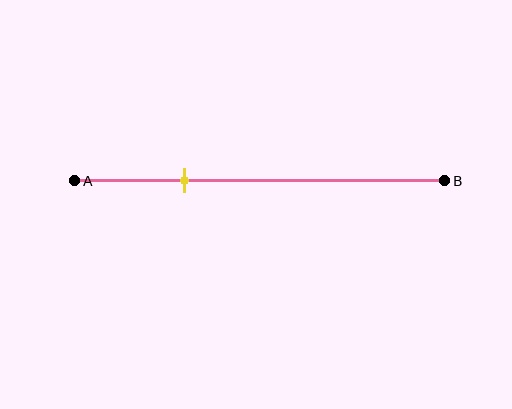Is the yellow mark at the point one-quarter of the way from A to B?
No, the mark is at about 30% from A, not at the 25% one-quarter point.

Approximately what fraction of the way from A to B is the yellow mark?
The yellow mark is approximately 30% of the way from A to B.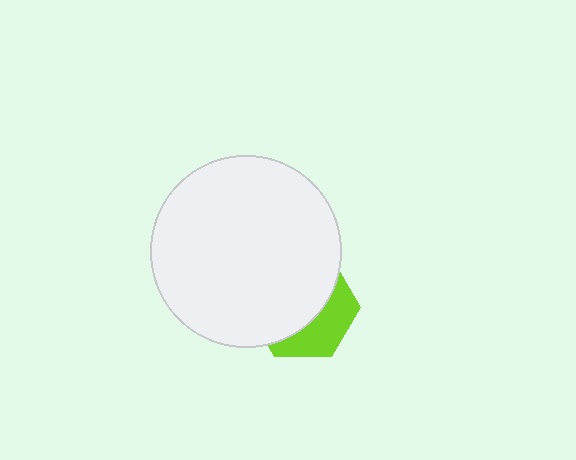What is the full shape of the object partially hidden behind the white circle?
The partially hidden object is a lime hexagon.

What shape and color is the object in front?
The object in front is a white circle.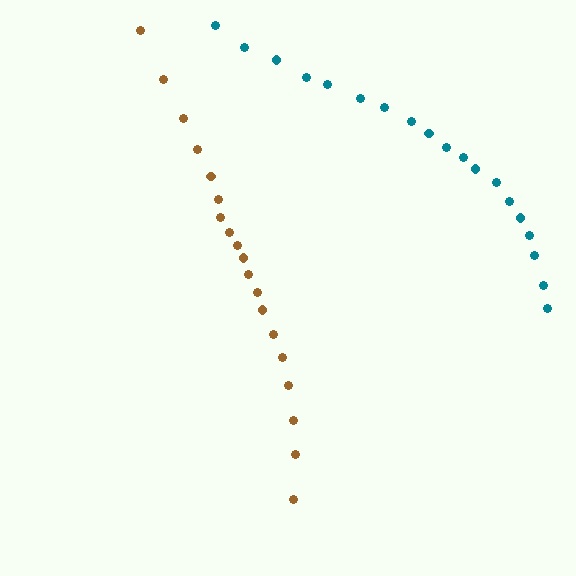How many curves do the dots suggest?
There are 2 distinct paths.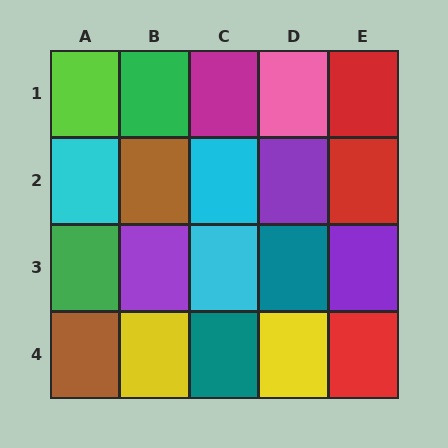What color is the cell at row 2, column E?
Red.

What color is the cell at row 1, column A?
Lime.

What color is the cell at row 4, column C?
Teal.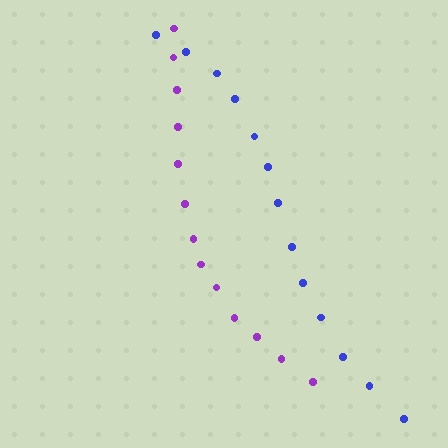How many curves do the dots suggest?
There are 2 distinct paths.